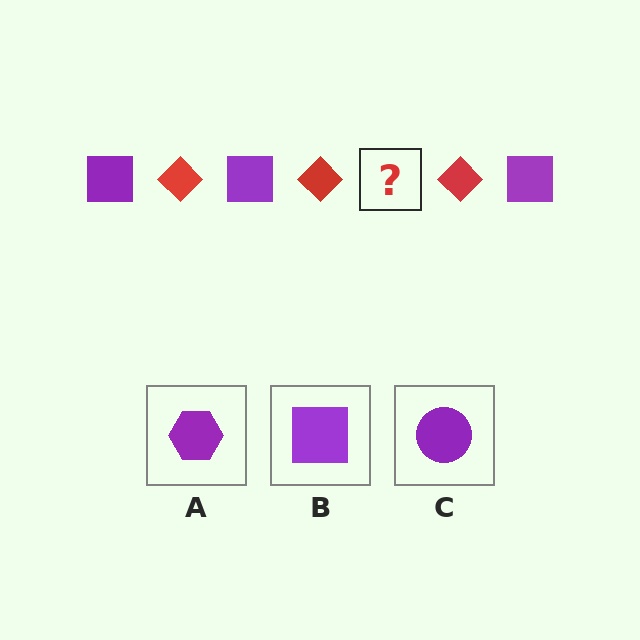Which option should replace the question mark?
Option B.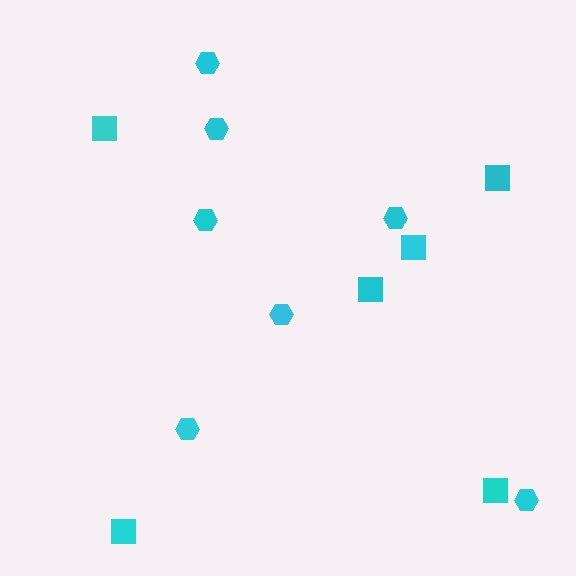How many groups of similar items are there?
There are 2 groups: one group of hexagons (7) and one group of squares (6).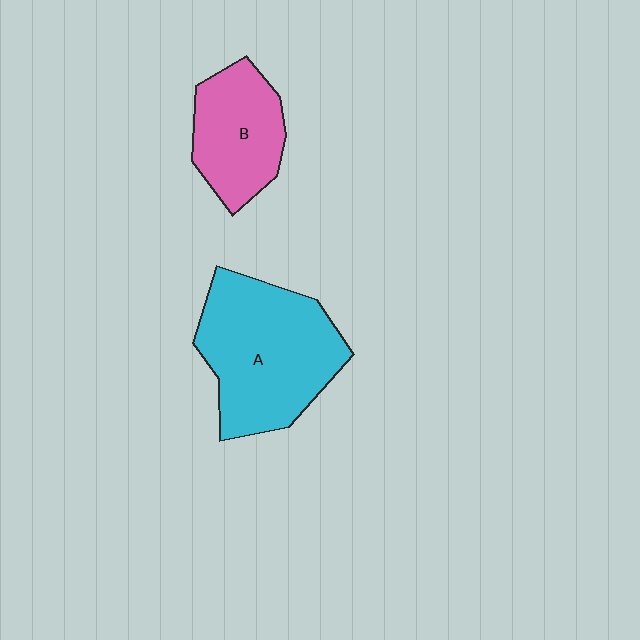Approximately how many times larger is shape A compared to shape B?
Approximately 1.7 times.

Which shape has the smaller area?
Shape B (pink).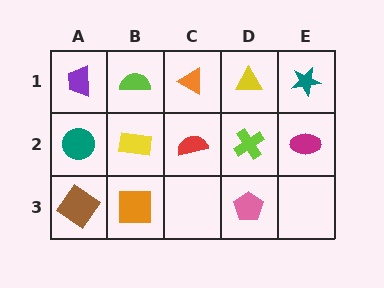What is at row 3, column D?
A pink pentagon.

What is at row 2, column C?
A red semicircle.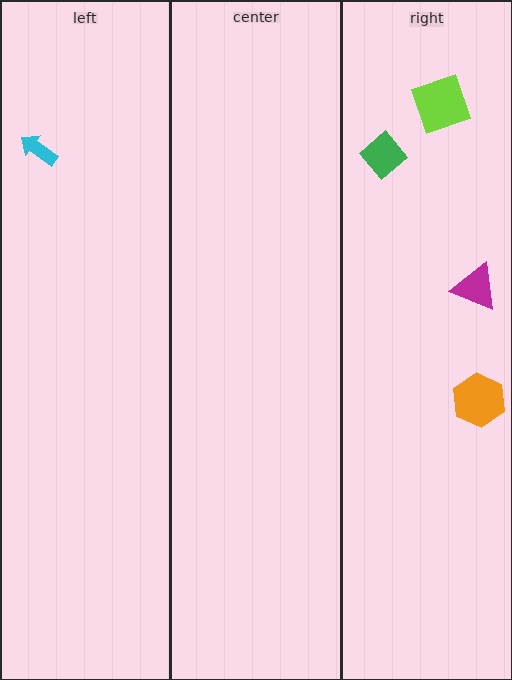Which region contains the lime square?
The right region.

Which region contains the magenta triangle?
The right region.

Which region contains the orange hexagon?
The right region.